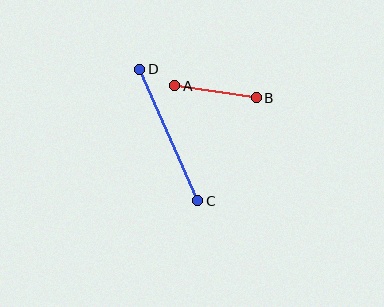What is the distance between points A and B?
The distance is approximately 82 pixels.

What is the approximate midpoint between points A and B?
The midpoint is at approximately (215, 92) pixels.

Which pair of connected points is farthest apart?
Points C and D are farthest apart.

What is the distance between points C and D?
The distance is approximately 144 pixels.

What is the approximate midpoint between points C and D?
The midpoint is at approximately (169, 135) pixels.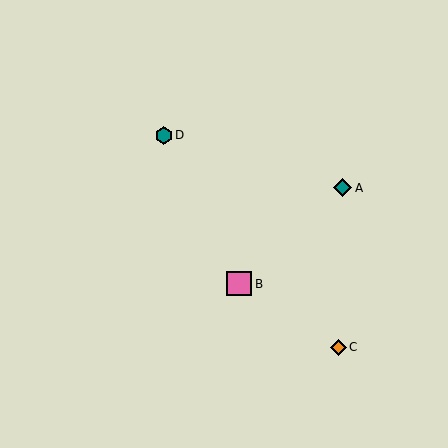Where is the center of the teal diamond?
The center of the teal diamond is at (343, 188).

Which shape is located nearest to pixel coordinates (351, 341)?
The orange diamond (labeled C) at (338, 347) is nearest to that location.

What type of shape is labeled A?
Shape A is a teal diamond.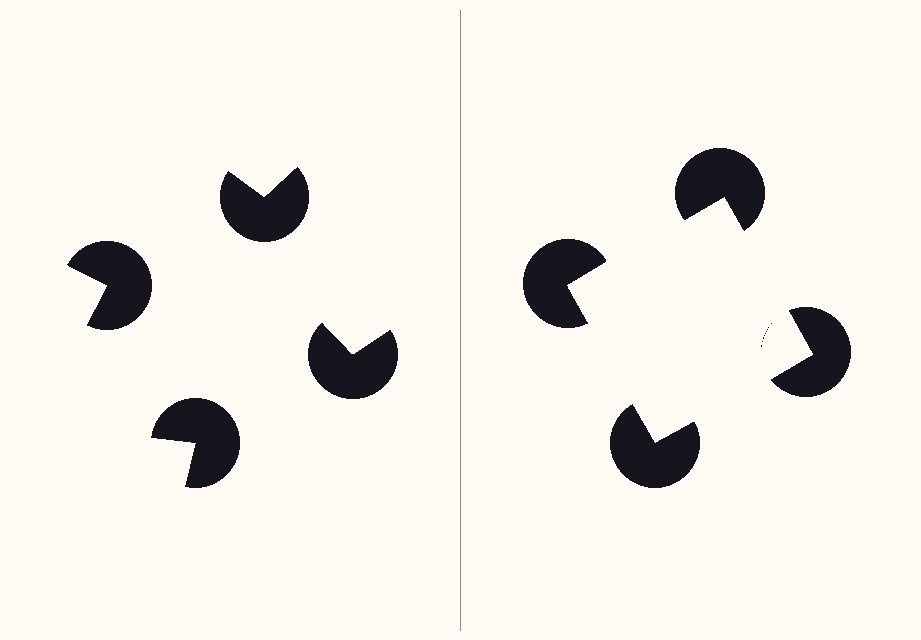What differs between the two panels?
The pac-man discs are positioned identically on both sides; only the wedge orientations differ. On the right they align to a square; on the left they are misaligned.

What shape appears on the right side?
An illusory square.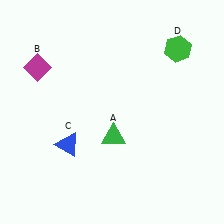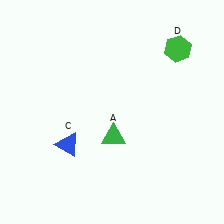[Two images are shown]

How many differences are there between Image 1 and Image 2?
There is 1 difference between the two images.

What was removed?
The magenta diamond (B) was removed in Image 2.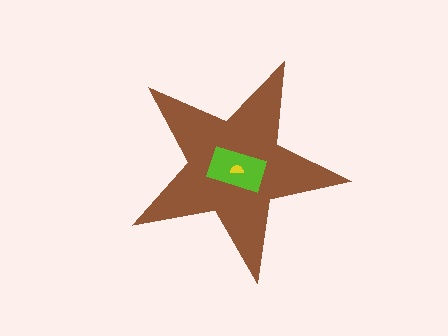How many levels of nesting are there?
3.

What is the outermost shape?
The brown star.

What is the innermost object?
The yellow semicircle.